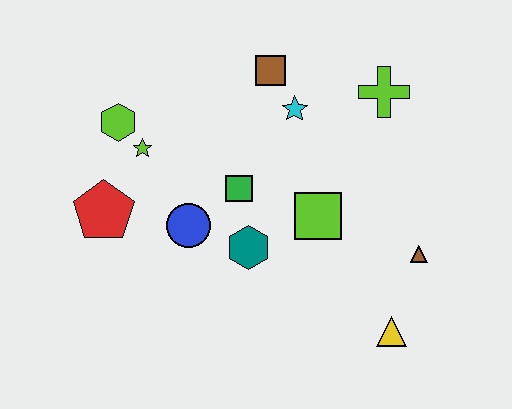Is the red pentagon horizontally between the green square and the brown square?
No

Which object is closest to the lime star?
The lime hexagon is closest to the lime star.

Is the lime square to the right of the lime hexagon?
Yes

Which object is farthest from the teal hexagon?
The lime cross is farthest from the teal hexagon.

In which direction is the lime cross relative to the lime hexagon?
The lime cross is to the right of the lime hexagon.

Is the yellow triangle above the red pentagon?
No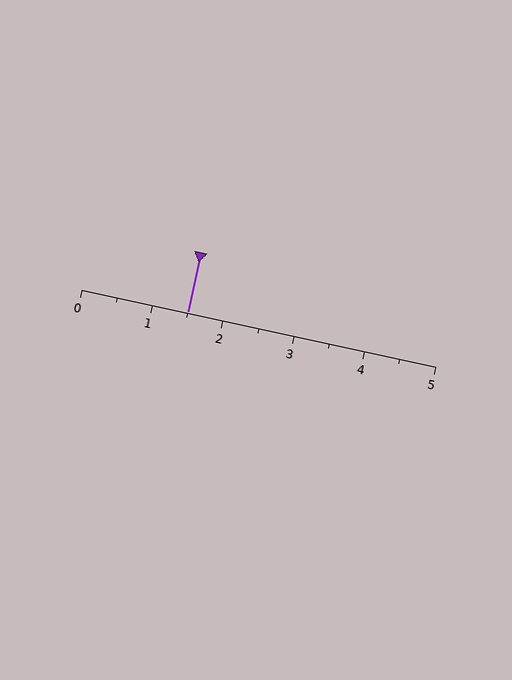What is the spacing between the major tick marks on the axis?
The major ticks are spaced 1 apart.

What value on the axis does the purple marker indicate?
The marker indicates approximately 1.5.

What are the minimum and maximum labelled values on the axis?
The axis runs from 0 to 5.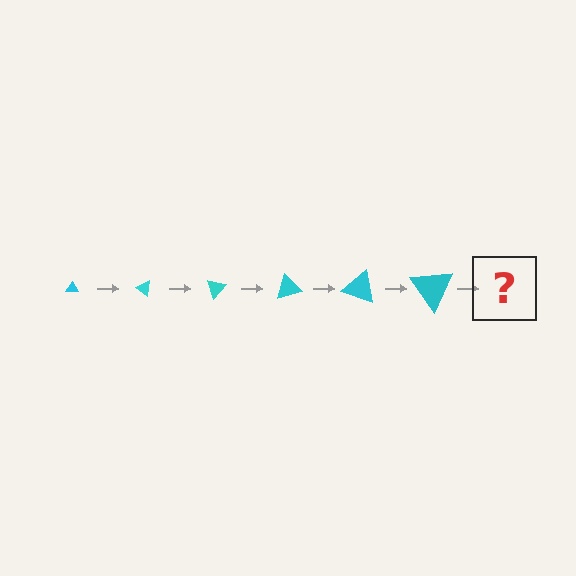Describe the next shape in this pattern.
It should be a triangle, larger than the previous one and rotated 210 degrees from the start.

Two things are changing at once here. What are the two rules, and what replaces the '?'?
The two rules are that the triangle grows larger each step and it rotates 35 degrees each step. The '?' should be a triangle, larger than the previous one and rotated 210 degrees from the start.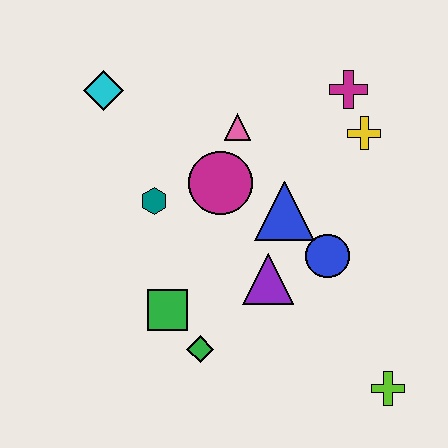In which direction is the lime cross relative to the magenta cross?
The lime cross is below the magenta cross.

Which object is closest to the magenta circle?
The pink triangle is closest to the magenta circle.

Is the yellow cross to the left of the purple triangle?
No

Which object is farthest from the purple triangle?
The cyan diamond is farthest from the purple triangle.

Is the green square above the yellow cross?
No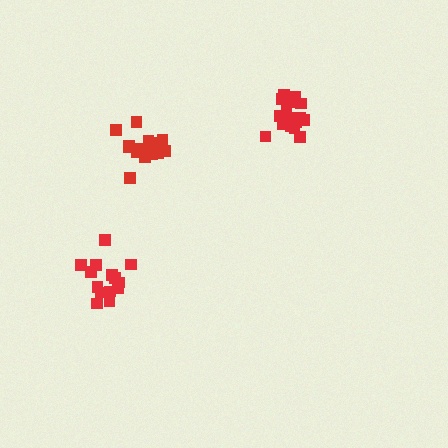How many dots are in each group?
Group 1: 16 dots, Group 2: 18 dots, Group 3: 15 dots (49 total).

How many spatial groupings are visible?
There are 3 spatial groupings.